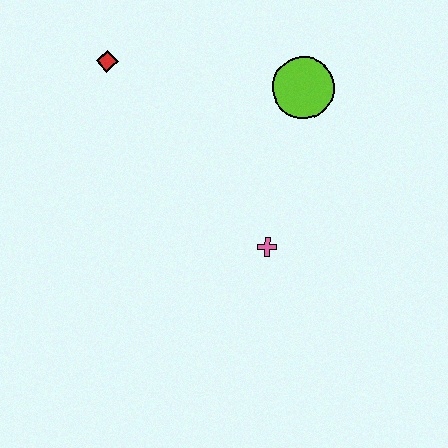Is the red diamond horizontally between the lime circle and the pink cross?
No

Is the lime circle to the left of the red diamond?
No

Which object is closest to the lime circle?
The pink cross is closest to the lime circle.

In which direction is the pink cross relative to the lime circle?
The pink cross is below the lime circle.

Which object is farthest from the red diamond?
The pink cross is farthest from the red diamond.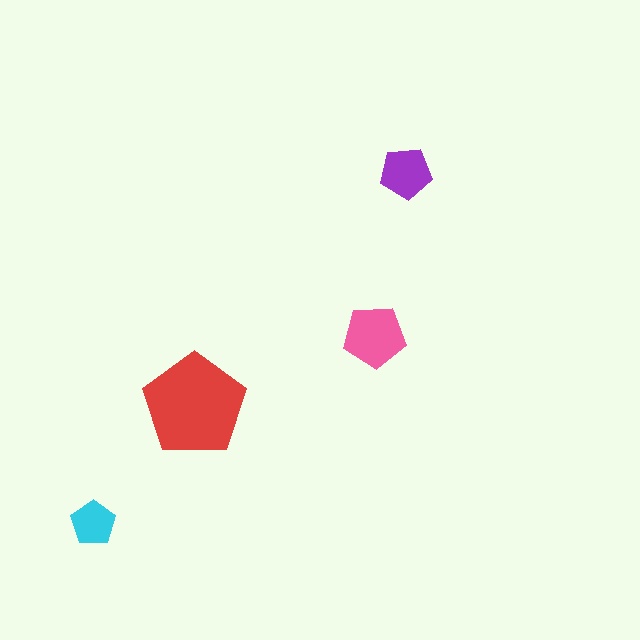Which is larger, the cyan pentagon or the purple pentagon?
The purple one.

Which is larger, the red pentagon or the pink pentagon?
The red one.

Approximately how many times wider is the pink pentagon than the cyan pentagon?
About 1.5 times wider.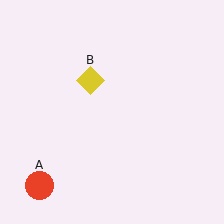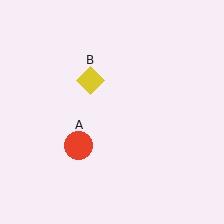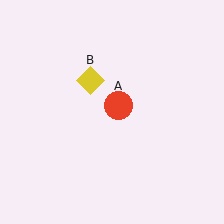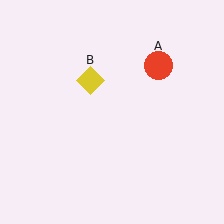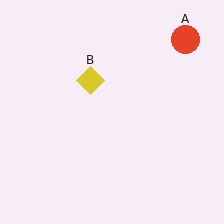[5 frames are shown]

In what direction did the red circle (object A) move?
The red circle (object A) moved up and to the right.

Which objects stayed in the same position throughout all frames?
Yellow diamond (object B) remained stationary.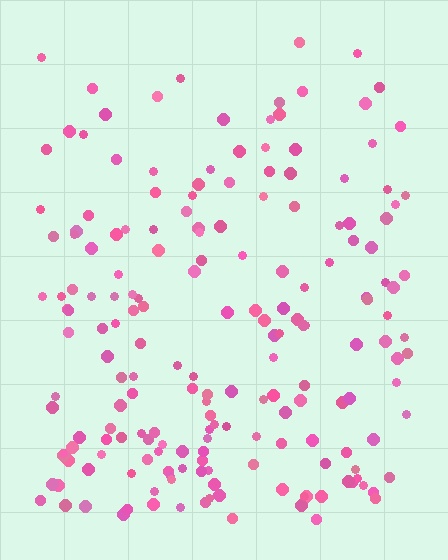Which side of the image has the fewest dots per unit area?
The top.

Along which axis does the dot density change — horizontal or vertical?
Vertical.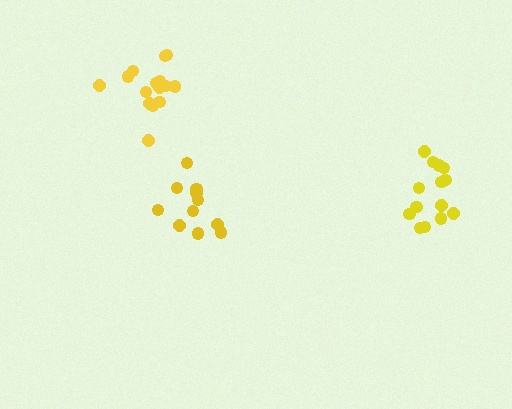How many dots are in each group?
Group 1: 14 dots, Group 2: 11 dots, Group 3: 15 dots (40 total).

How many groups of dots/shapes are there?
There are 3 groups.